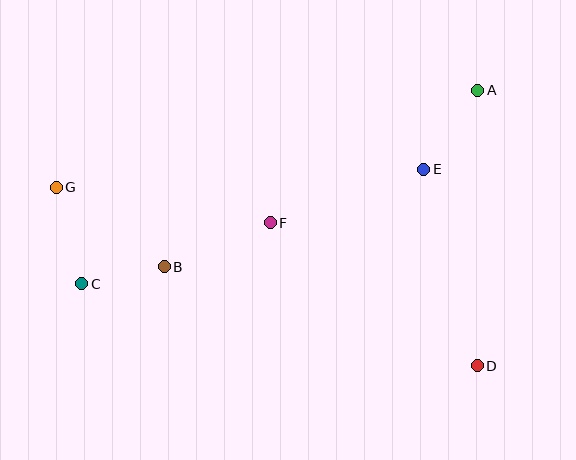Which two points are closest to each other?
Points B and C are closest to each other.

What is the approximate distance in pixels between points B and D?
The distance between B and D is approximately 328 pixels.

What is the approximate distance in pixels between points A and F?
The distance between A and F is approximately 246 pixels.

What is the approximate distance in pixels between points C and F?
The distance between C and F is approximately 198 pixels.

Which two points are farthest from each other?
Points D and G are farthest from each other.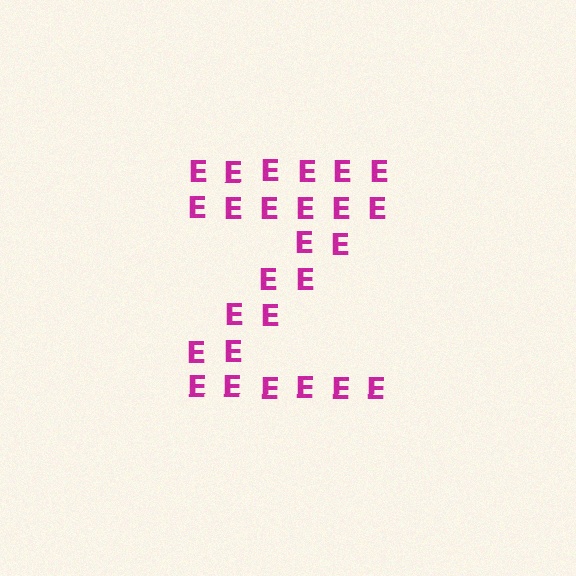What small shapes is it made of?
It is made of small letter E's.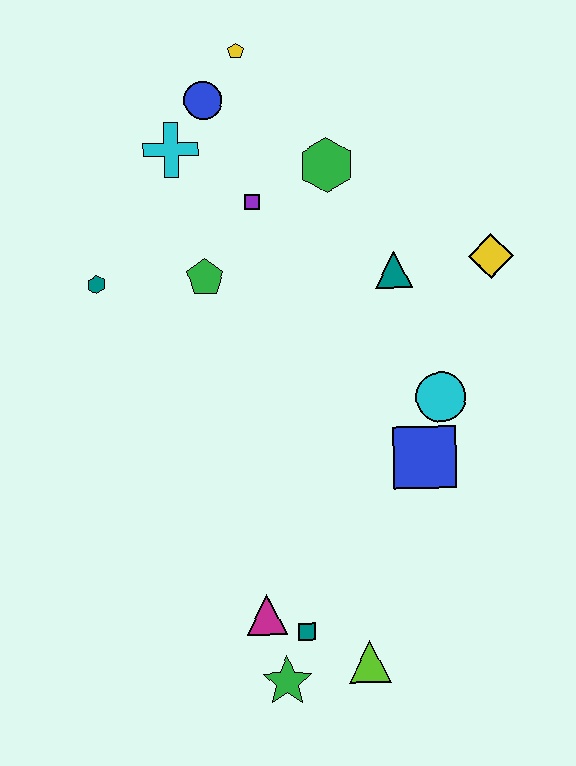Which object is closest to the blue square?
The cyan circle is closest to the blue square.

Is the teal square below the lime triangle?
No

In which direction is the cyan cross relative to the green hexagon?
The cyan cross is to the left of the green hexagon.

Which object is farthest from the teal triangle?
The green star is farthest from the teal triangle.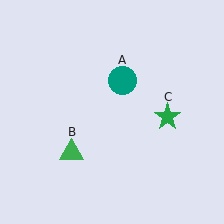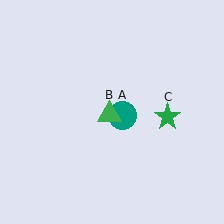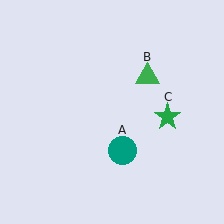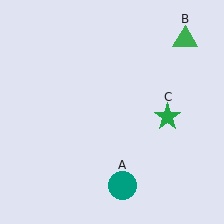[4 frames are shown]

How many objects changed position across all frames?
2 objects changed position: teal circle (object A), green triangle (object B).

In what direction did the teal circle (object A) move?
The teal circle (object A) moved down.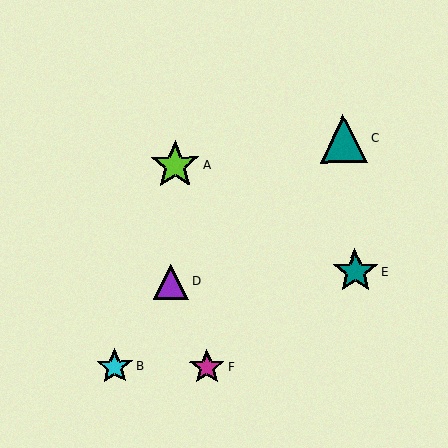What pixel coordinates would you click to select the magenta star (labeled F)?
Click at (207, 368) to select the magenta star F.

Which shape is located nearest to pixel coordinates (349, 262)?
The teal star (labeled E) at (355, 272) is nearest to that location.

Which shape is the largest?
The lime star (labeled A) is the largest.